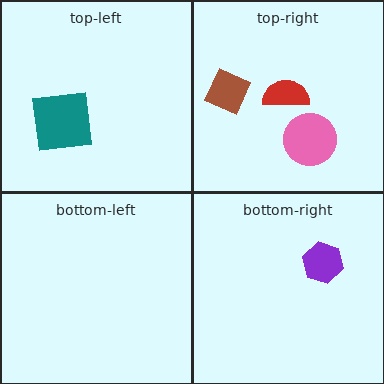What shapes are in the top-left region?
The teal square.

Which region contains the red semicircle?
The top-right region.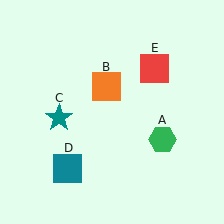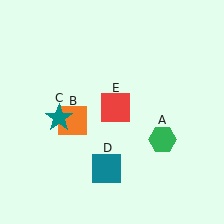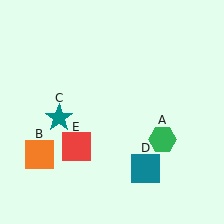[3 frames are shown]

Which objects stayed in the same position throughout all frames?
Green hexagon (object A) and teal star (object C) remained stationary.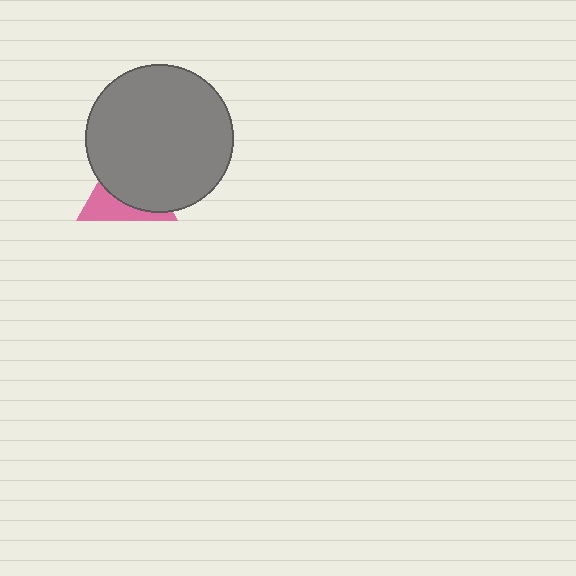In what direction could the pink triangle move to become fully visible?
The pink triangle could move toward the lower-left. That would shift it out from behind the gray circle entirely.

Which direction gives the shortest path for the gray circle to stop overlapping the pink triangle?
Moving toward the upper-right gives the shortest separation.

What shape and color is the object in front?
The object in front is a gray circle.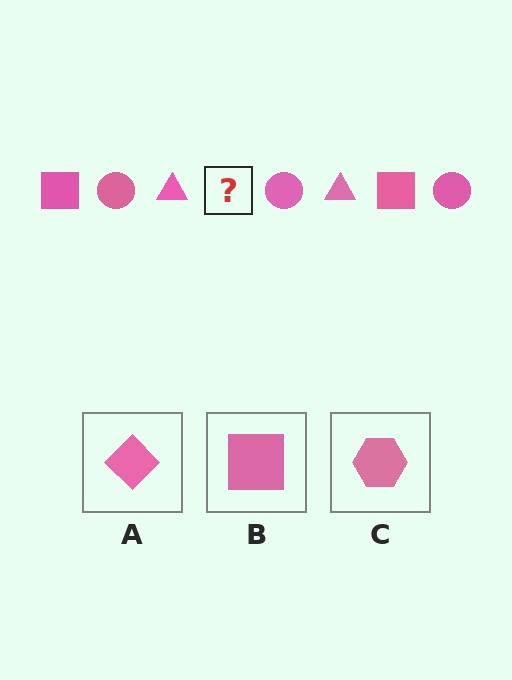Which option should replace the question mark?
Option B.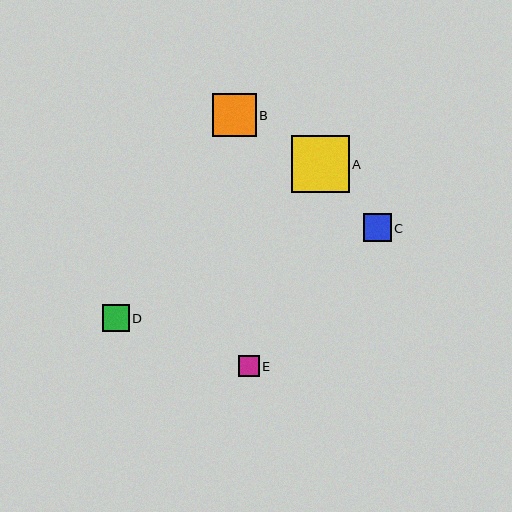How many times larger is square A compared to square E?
Square A is approximately 2.8 times the size of square E.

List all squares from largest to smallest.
From largest to smallest: A, B, C, D, E.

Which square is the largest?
Square A is the largest with a size of approximately 58 pixels.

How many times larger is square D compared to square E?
Square D is approximately 1.3 times the size of square E.